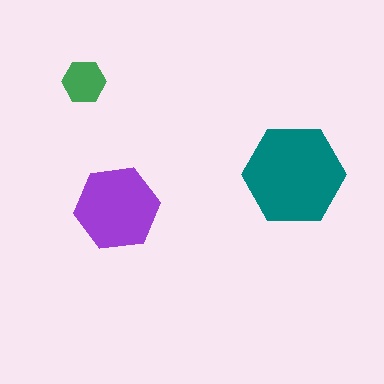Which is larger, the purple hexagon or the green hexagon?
The purple one.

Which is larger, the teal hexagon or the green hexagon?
The teal one.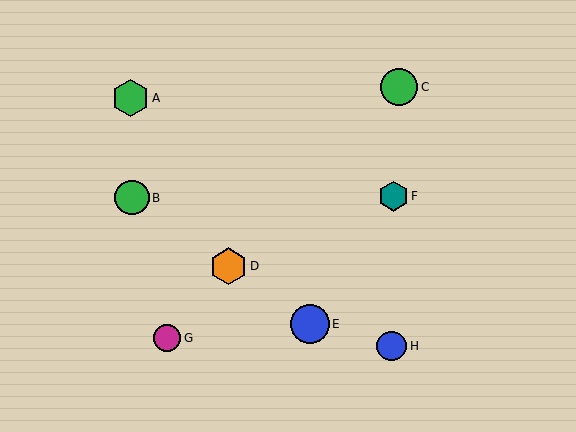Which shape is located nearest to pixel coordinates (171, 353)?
The magenta circle (labeled G) at (167, 338) is nearest to that location.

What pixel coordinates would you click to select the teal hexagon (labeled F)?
Click at (393, 196) to select the teal hexagon F.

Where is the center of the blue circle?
The center of the blue circle is at (392, 346).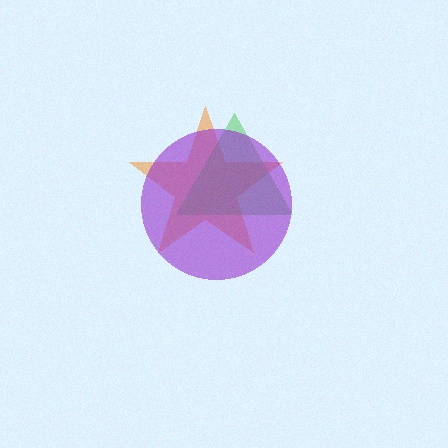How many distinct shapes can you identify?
There are 3 distinct shapes: an orange star, a green triangle, a purple circle.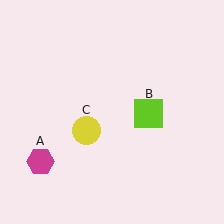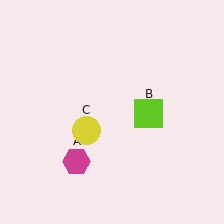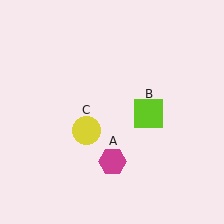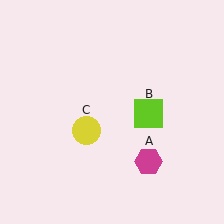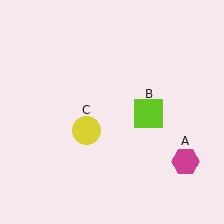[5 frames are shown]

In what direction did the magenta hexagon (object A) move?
The magenta hexagon (object A) moved right.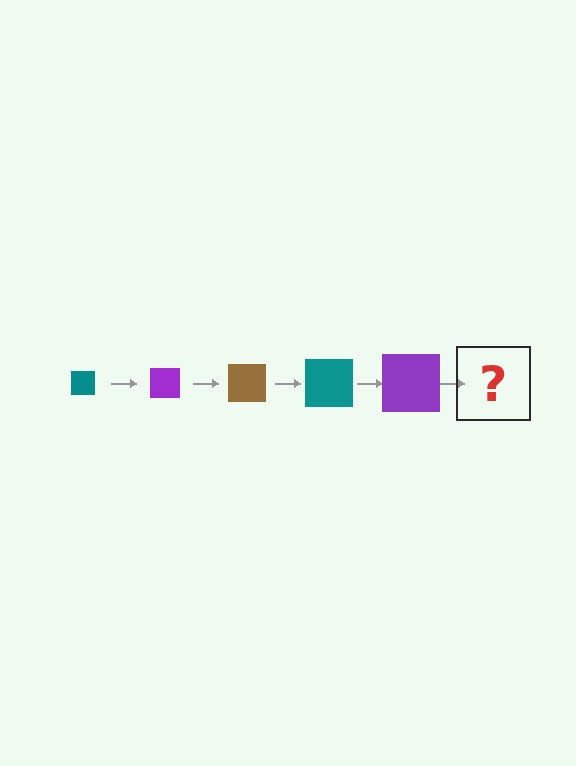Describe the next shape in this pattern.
It should be a brown square, larger than the previous one.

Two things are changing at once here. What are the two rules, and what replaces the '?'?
The two rules are that the square grows larger each step and the color cycles through teal, purple, and brown. The '?' should be a brown square, larger than the previous one.